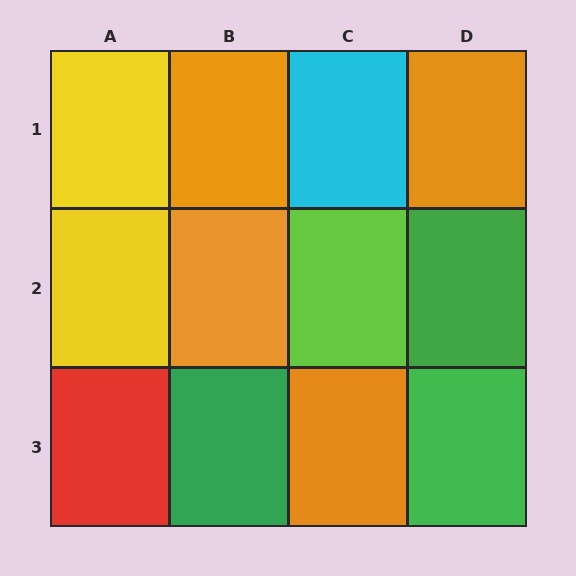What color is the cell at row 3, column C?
Orange.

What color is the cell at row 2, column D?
Green.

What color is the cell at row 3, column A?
Red.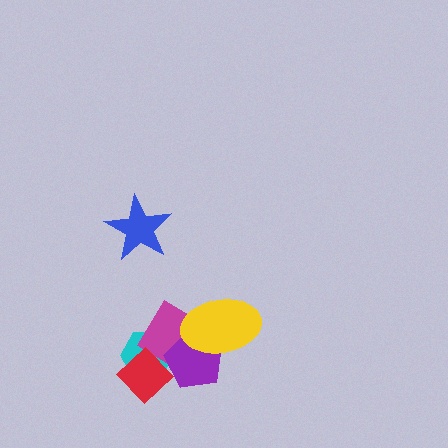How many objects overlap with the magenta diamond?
4 objects overlap with the magenta diamond.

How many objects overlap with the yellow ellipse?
2 objects overlap with the yellow ellipse.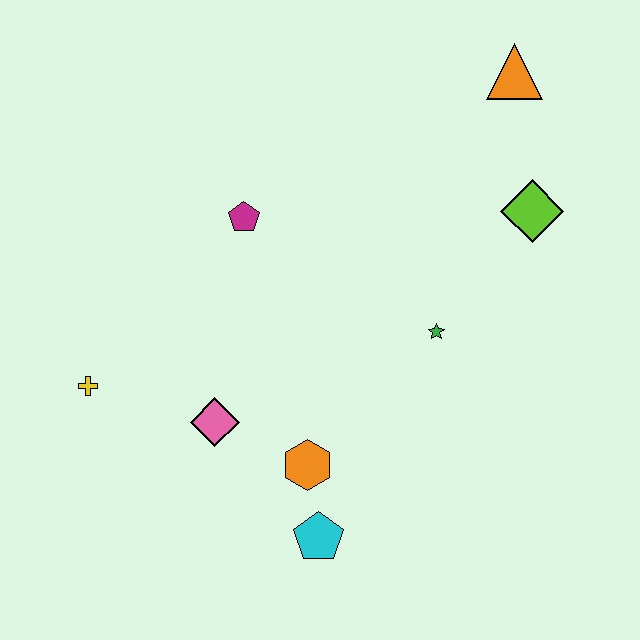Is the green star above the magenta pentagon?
No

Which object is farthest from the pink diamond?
The orange triangle is farthest from the pink diamond.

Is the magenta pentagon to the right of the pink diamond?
Yes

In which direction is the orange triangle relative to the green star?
The orange triangle is above the green star.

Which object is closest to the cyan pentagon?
The orange hexagon is closest to the cyan pentagon.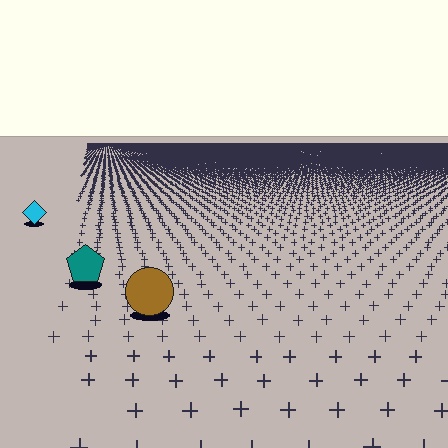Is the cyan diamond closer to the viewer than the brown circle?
No. The brown circle is closer — you can tell from the texture gradient: the ground texture is coarser near it.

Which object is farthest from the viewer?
The cyan diamond is farthest from the viewer. It appears smaller and the ground texture around it is denser.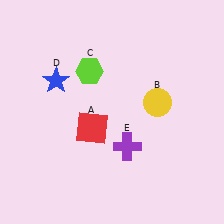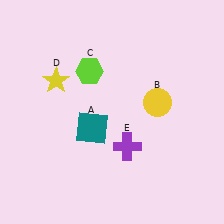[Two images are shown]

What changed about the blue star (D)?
In Image 1, D is blue. In Image 2, it changed to yellow.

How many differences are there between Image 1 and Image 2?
There are 2 differences between the two images.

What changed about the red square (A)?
In Image 1, A is red. In Image 2, it changed to teal.